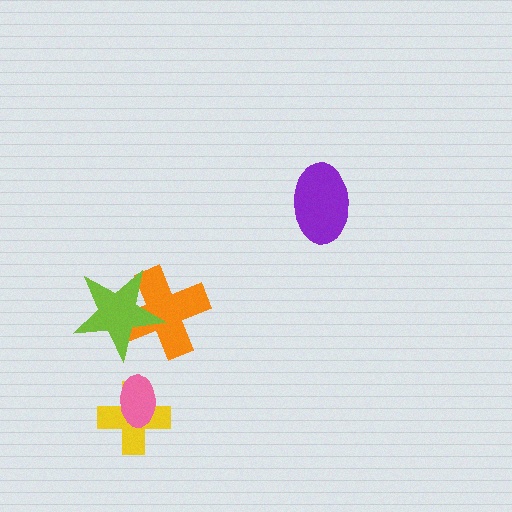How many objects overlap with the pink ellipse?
1 object overlaps with the pink ellipse.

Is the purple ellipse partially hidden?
No, no other shape covers it.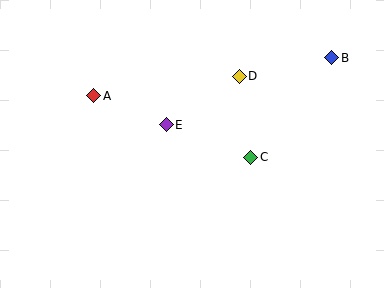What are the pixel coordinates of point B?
Point B is at (332, 58).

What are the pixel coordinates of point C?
Point C is at (251, 157).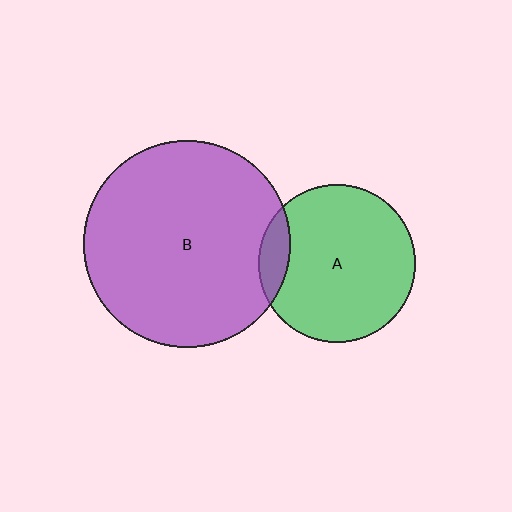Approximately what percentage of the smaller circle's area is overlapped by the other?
Approximately 10%.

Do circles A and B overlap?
Yes.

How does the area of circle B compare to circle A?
Approximately 1.7 times.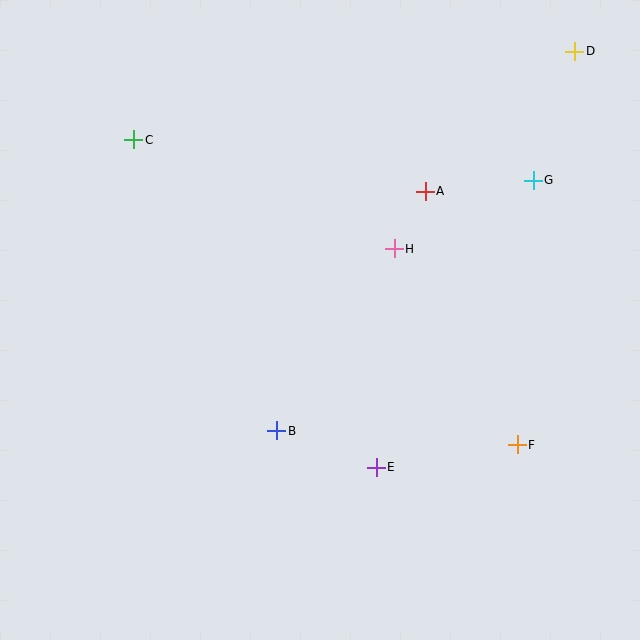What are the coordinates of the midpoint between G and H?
The midpoint between G and H is at (464, 215).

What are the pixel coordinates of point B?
Point B is at (277, 431).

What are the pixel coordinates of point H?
Point H is at (394, 249).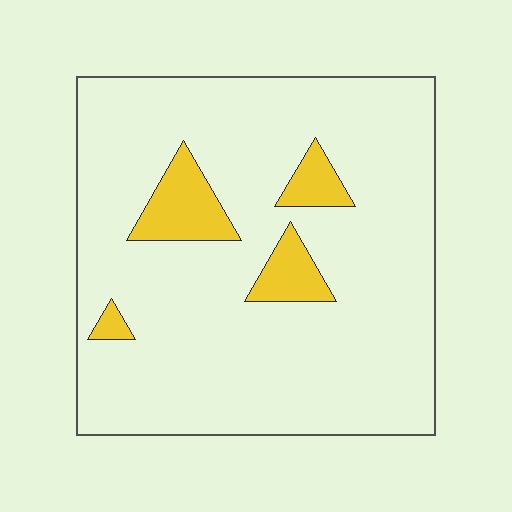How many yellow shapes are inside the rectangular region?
4.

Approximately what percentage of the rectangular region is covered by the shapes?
Approximately 10%.